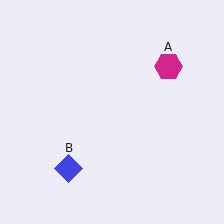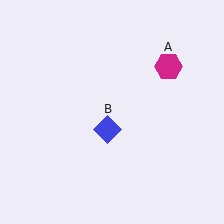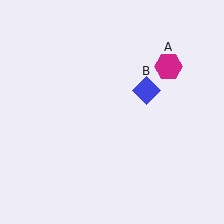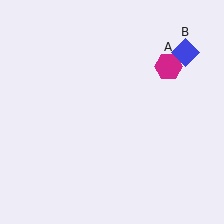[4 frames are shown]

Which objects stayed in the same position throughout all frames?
Magenta hexagon (object A) remained stationary.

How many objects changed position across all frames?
1 object changed position: blue diamond (object B).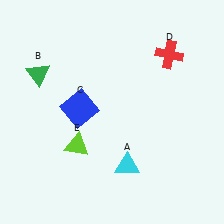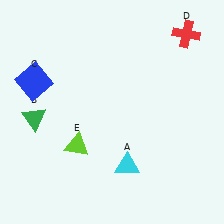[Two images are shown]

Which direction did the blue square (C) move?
The blue square (C) moved left.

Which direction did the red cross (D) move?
The red cross (D) moved up.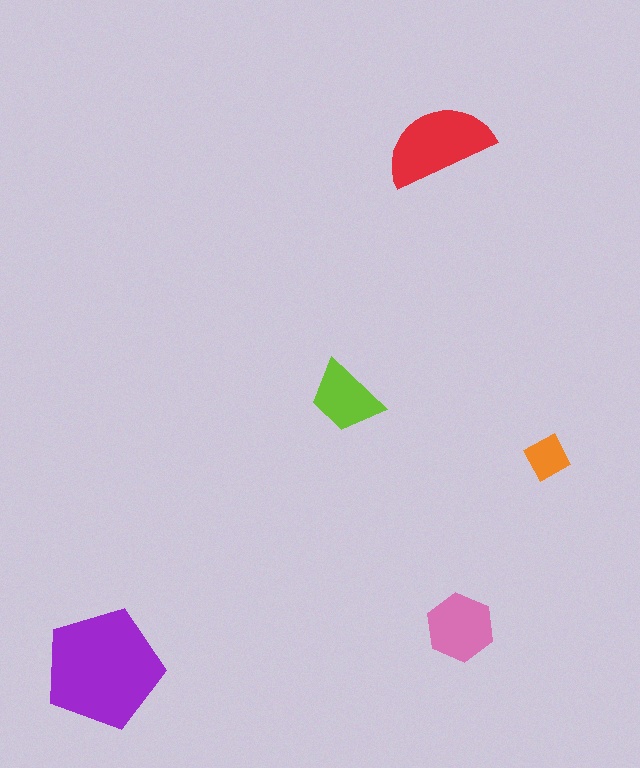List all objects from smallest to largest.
The orange square, the lime trapezoid, the pink hexagon, the red semicircle, the purple pentagon.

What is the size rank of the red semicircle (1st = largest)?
2nd.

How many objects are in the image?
There are 5 objects in the image.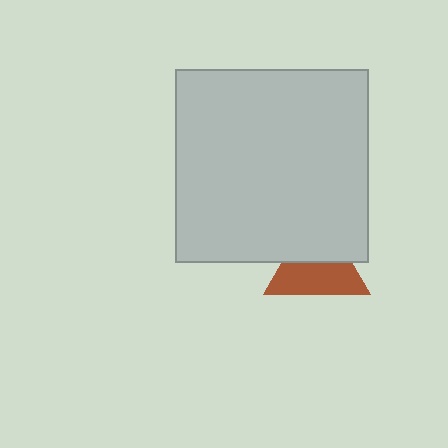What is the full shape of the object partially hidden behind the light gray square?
The partially hidden object is a brown triangle.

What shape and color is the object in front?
The object in front is a light gray square.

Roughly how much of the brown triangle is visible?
About half of it is visible (roughly 57%).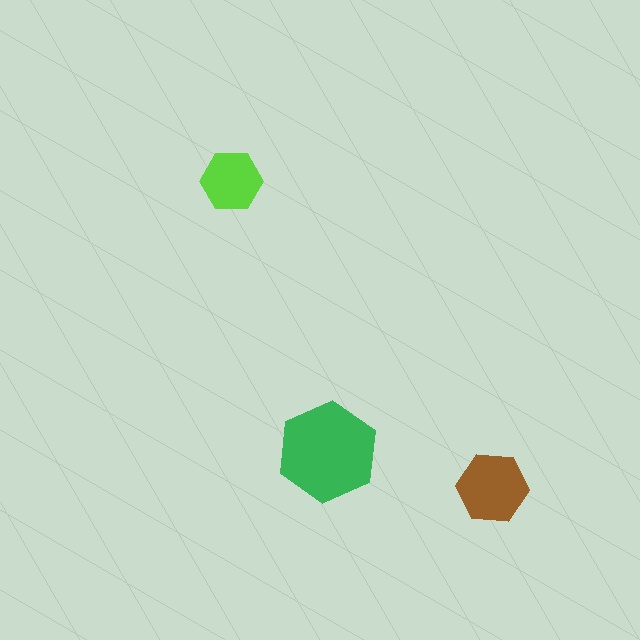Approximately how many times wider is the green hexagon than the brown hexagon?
About 1.5 times wider.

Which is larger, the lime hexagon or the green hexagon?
The green one.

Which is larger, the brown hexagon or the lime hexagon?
The brown one.